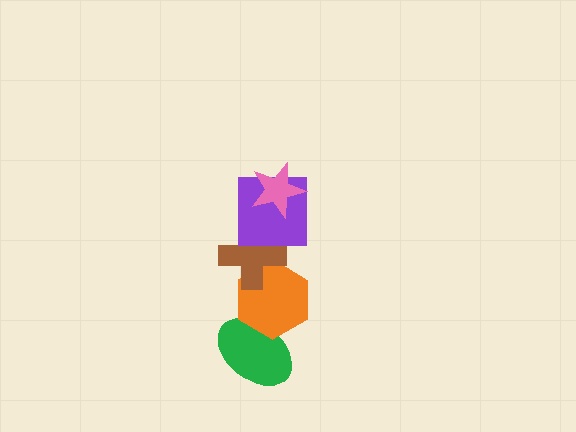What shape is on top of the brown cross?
The purple square is on top of the brown cross.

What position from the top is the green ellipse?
The green ellipse is 5th from the top.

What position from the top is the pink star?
The pink star is 1st from the top.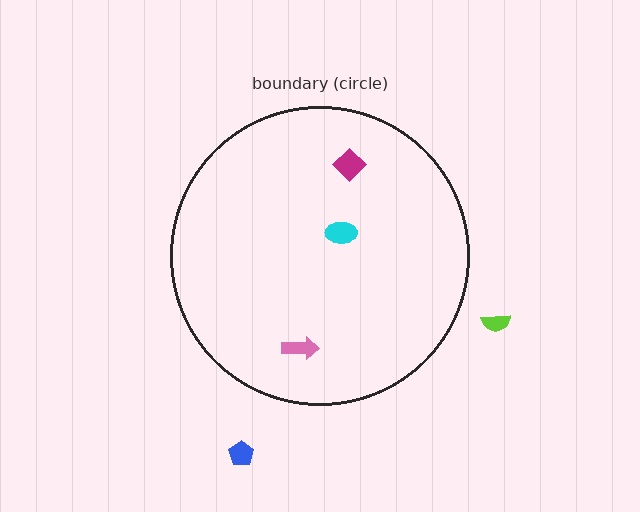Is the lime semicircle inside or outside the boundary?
Outside.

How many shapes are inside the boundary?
3 inside, 2 outside.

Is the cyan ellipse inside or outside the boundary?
Inside.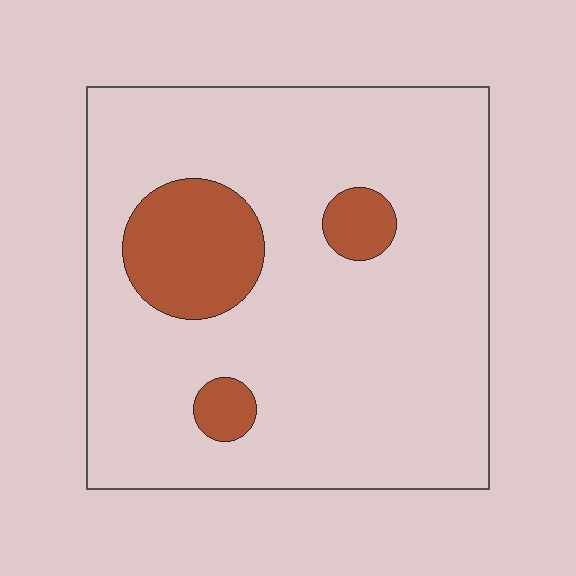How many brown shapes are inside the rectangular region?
3.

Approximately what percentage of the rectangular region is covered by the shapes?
Approximately 15%.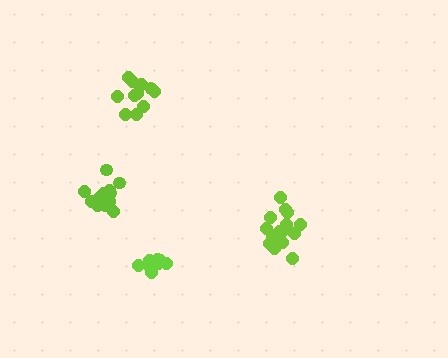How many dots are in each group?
Group 1: 10 dots, Group 2: 16 dots, Group 3: 16 dots, Group 4: 11 dots (53 total).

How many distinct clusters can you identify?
There are 4 distinct clusters.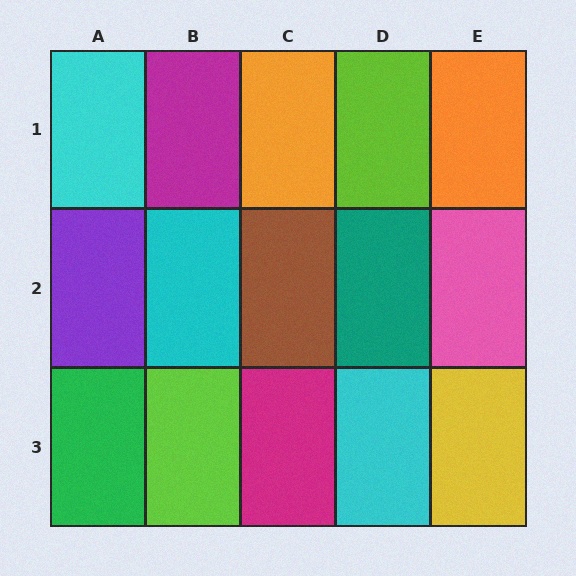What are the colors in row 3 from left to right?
Green, lime, magenta, cyan, yellow.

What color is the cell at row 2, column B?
Cyan.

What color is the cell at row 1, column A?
Cyan.